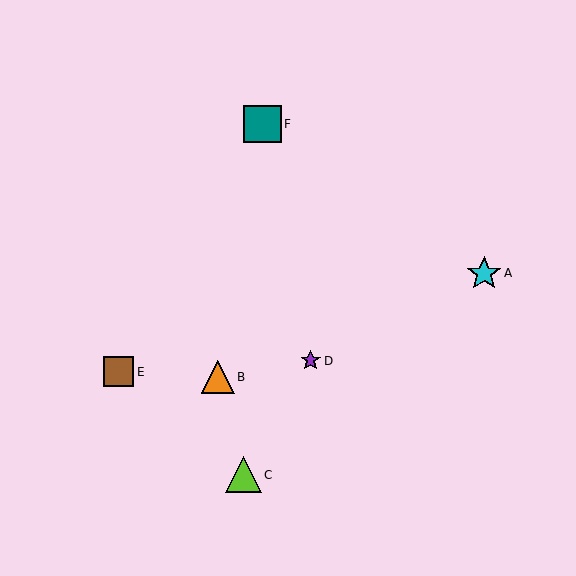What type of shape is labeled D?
Shape D is a purple star.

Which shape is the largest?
The teal square (labeled F) is the largest.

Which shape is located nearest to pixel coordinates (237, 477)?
The lime triangle (labeled C) at (243, 475) is nearest to that location.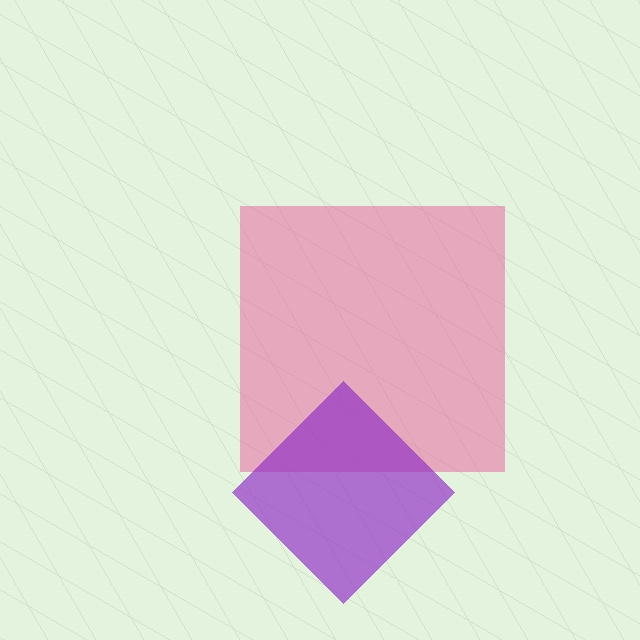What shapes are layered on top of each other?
The layered shapes are: a pink square, a purple diamond.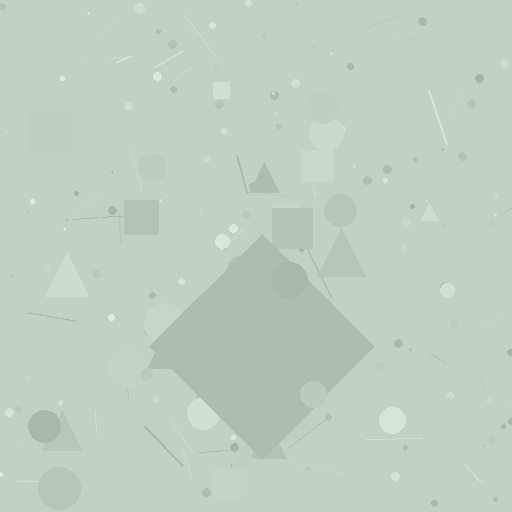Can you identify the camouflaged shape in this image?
The camouflaged shape is a diamond.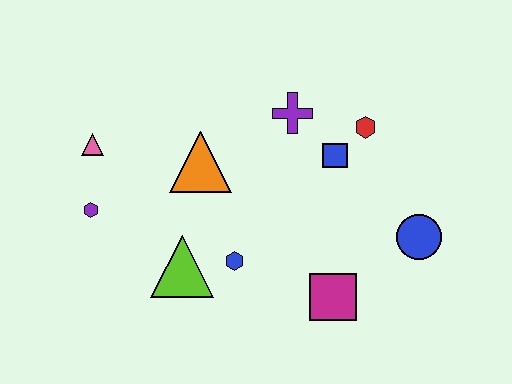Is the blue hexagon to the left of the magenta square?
Yes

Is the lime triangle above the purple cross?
No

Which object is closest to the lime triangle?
The blue hexagon is closest to the lime triangle.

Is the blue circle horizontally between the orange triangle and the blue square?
No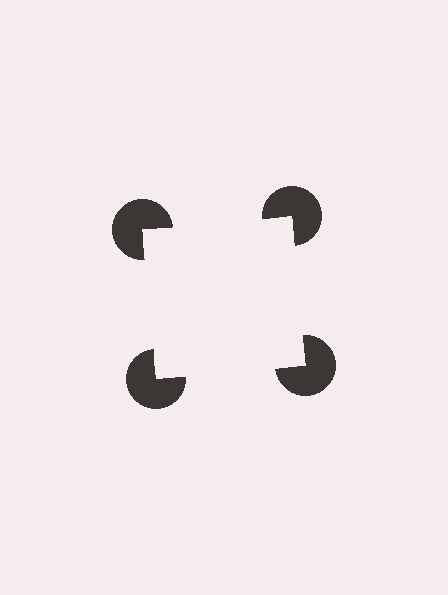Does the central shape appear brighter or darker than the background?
It typically appears slightly brighter than the background, even though no actual brightness change is drawn.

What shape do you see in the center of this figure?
An illusory square — its edges are inferred from the aligned wedge cuts in the pac-man discs, not physically drawn.